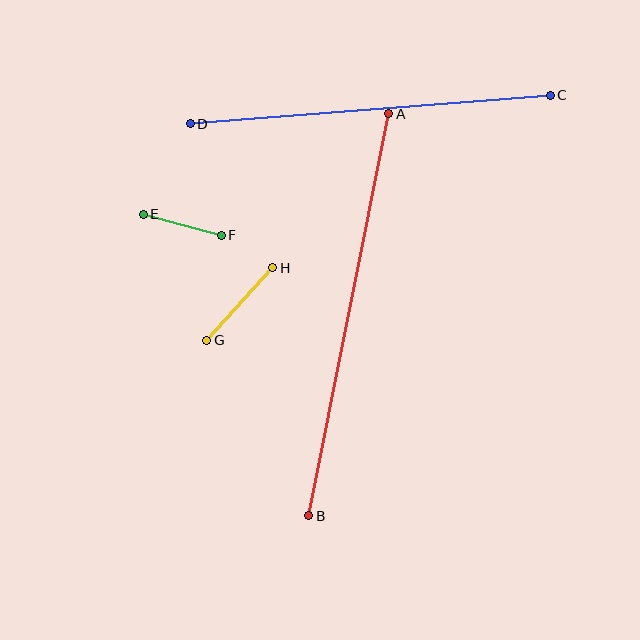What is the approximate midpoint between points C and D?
The midpoint is at approximately (370, 109) pixels.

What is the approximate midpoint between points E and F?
The midpoint is at approximately (182, 225) pixels.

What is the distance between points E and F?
The distance is approximately 81 pixels.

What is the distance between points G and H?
The distance is approximately 98 pixels.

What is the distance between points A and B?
The distance is approximately 410 pixels.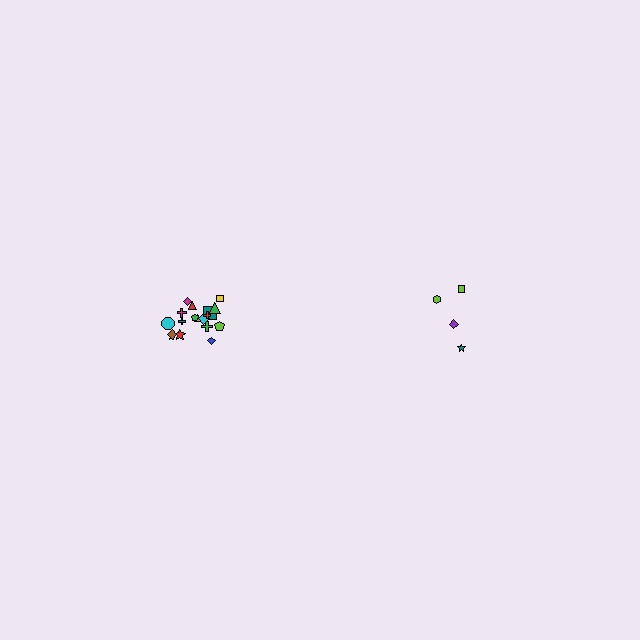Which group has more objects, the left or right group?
The left group.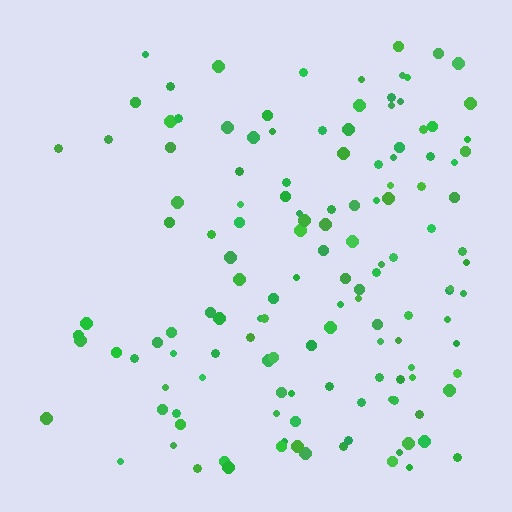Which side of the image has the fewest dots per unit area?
The left.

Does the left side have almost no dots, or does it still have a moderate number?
Still a moderate number, just noticeably fewer than the right.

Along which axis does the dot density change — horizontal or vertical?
Horizontal.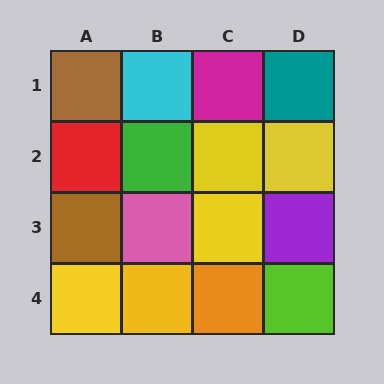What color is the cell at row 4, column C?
Orange.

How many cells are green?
1 cell is green.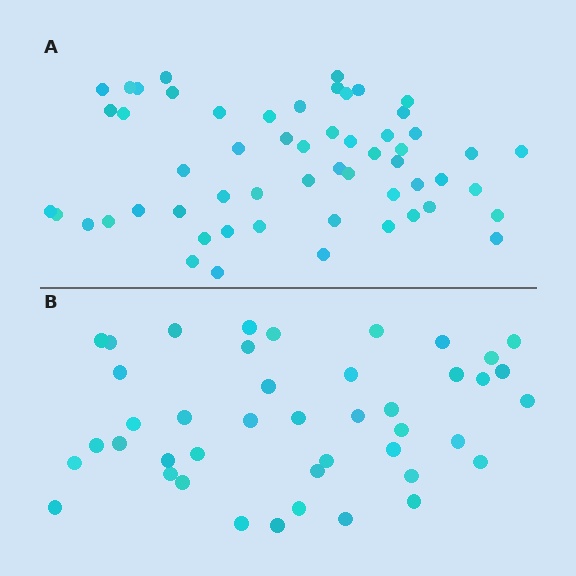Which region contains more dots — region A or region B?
Region A (the top region) has more dots.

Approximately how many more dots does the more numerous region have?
Region A has approximately 15 more dots than region B.